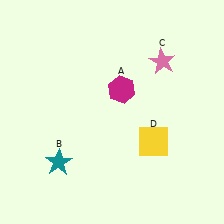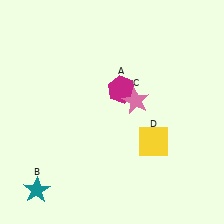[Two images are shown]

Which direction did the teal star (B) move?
The teal star (B) moved down.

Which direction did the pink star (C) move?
The pink star (C) moved down.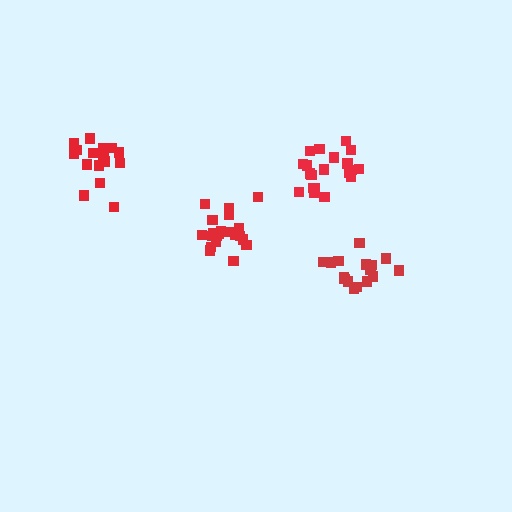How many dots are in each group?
Group 1: 16 dots, Group 2: 16 dots, Group 3: 21 dots, Group 4: 20 dots (73 total).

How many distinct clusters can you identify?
There are 4 distinct clusters.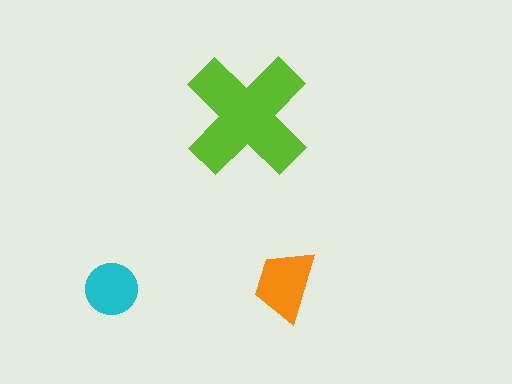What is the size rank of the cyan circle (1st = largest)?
3rd.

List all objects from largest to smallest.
The lime cross, the orange trapezoid, the cyan circle.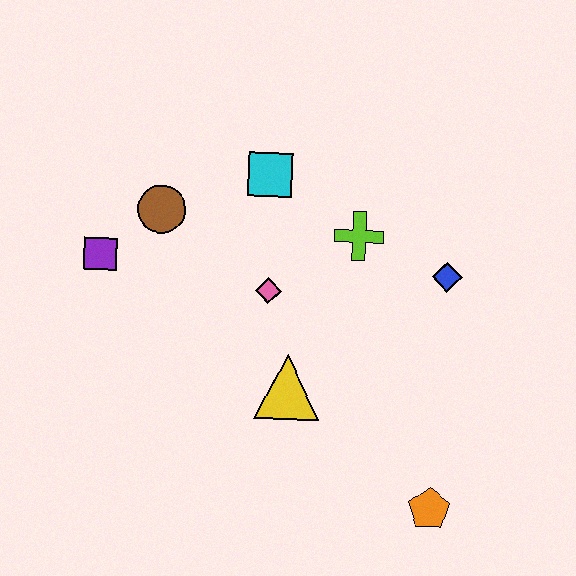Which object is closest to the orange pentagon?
The yellow triangle is closest to the orange pentagon.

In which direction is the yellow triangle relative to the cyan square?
The yellow triangle is below the cyan square.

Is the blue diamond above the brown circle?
No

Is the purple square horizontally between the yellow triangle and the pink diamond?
No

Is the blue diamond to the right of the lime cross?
Yes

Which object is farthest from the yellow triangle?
The purple square is farthest from the yellow triangle.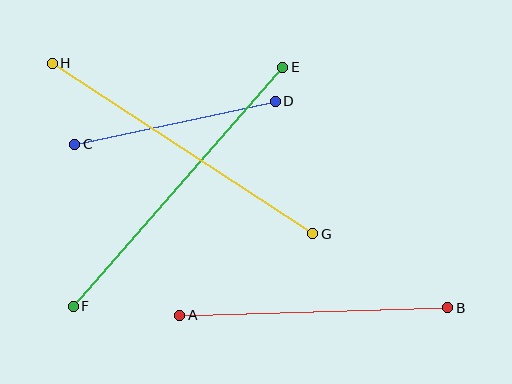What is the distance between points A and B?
The distance is approximately 268 pixels.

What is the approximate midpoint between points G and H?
The midpoint is at approximately (183, 149) pixels.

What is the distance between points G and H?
The distance is approximately 311 pixels.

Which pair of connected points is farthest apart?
Points E and F are farthest apart.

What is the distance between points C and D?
The distance is approximately 205 pixels.